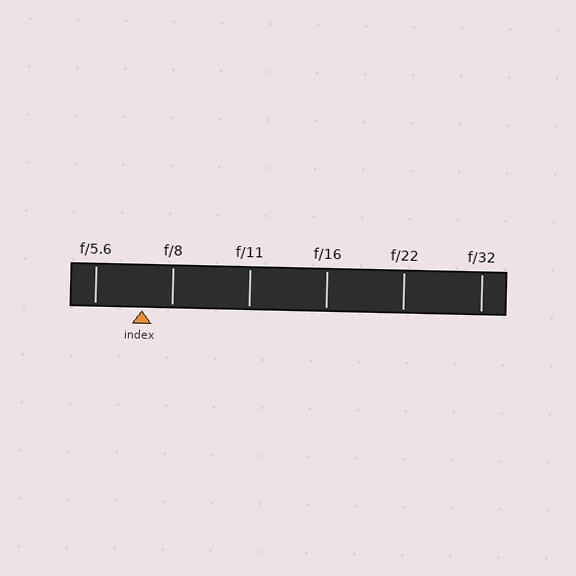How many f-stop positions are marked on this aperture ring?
There are 6 f-stop positions marked.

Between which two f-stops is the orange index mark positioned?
The index mark is between f/5.6 and f/8.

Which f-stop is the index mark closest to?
The index mark is closest to f/8.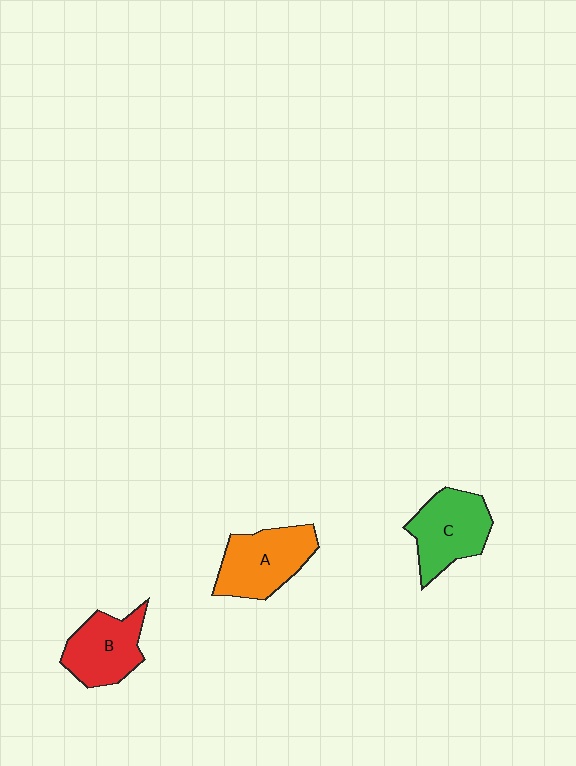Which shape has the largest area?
Shape A (orange).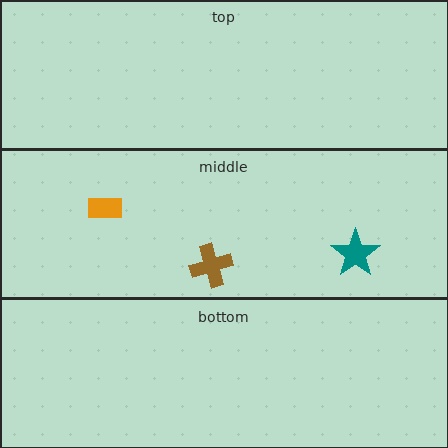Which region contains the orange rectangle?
The middle region.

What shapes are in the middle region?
The orange rectangle, the teal star, the brown cross.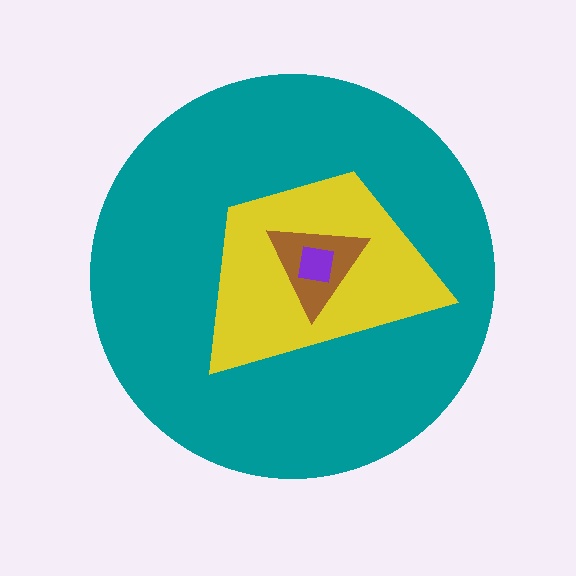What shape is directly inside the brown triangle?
The purple square.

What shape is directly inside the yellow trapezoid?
The brown triangle.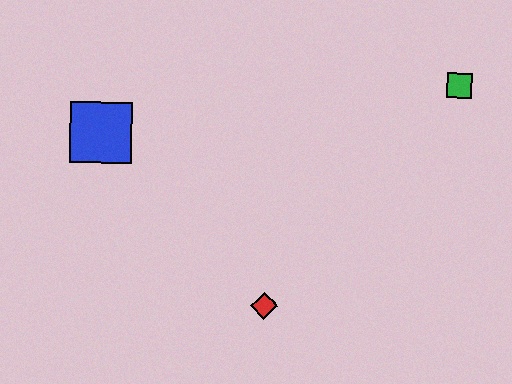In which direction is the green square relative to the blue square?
The green square is to the right of the blue square.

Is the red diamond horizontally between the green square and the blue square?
Yes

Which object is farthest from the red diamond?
The green square is farthest from the red diamond.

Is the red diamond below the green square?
Yes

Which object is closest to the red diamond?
The blue square is closest to the red diamond.